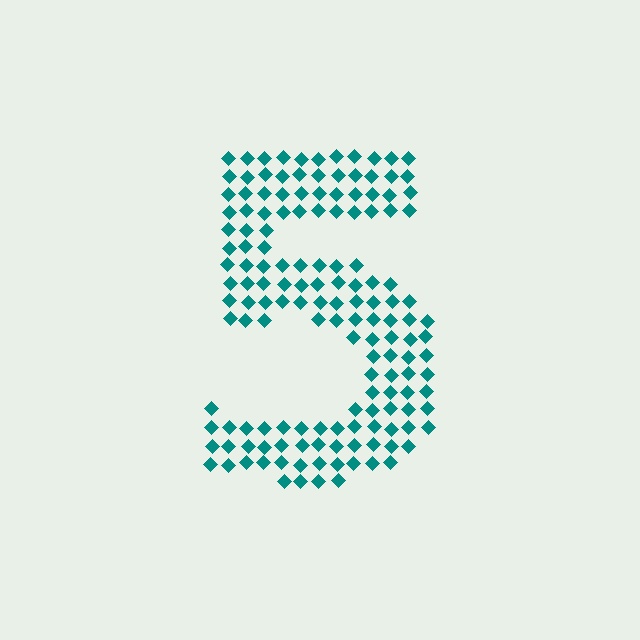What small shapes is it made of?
It is made of small diamonds.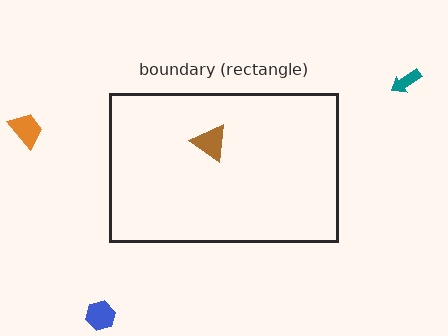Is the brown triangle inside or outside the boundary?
Inside.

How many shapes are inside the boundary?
1 inside, 3 outside.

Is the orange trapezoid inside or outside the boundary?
Outside.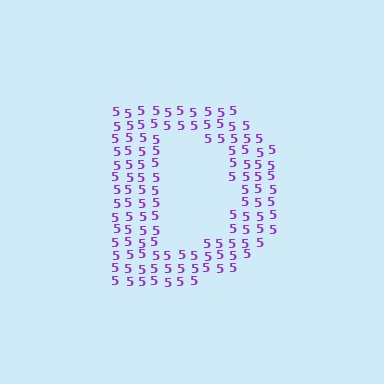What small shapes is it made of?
It is made of small digit 5's.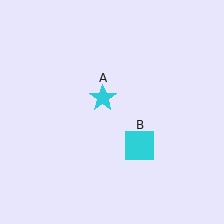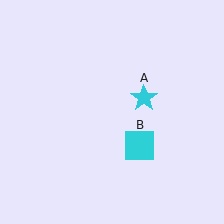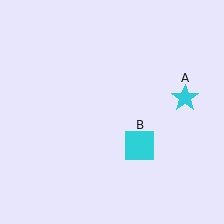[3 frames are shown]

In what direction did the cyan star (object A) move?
The cyan star (object A) moved right.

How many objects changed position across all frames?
1 object changed position: cyan star (object A).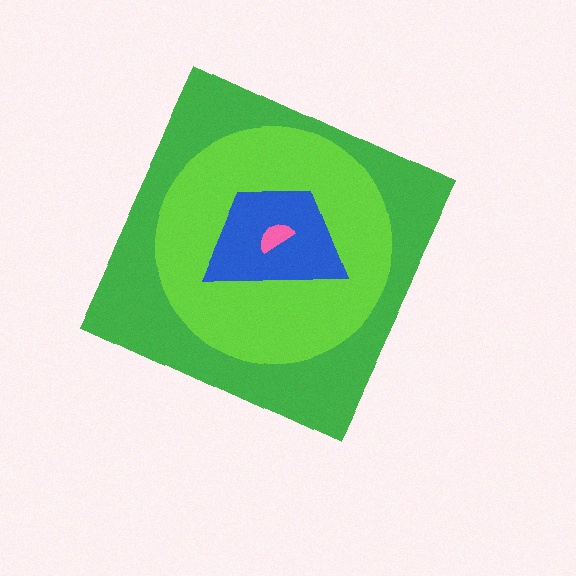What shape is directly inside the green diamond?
The lime circle.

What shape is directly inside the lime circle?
The blue trapezoid.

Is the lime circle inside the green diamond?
Yes.